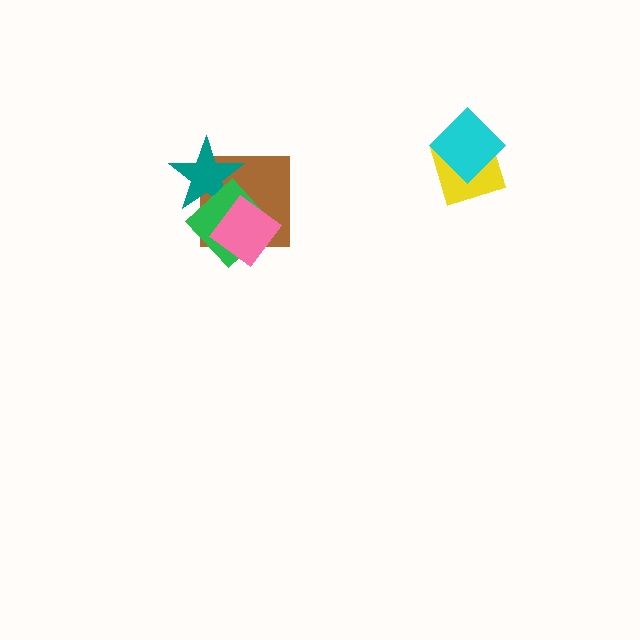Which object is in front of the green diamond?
The pink diamond is in front of the green diamond.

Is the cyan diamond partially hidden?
No, no other shape covers it.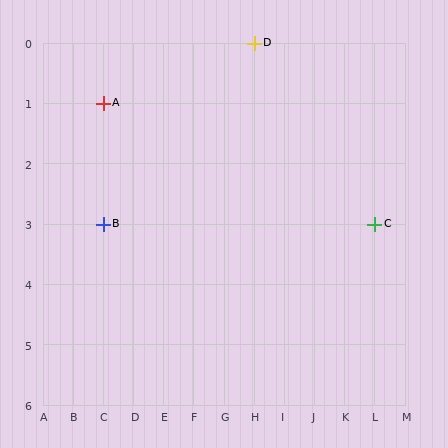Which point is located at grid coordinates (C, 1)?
Point A is at (C, 1).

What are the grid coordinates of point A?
Point A is at grid coordinates (C, 1).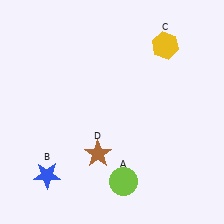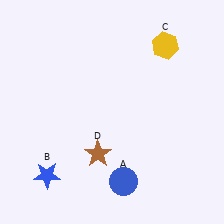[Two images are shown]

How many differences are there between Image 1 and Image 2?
There is 1 difference between the two images.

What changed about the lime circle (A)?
In Image 1, A is lime. In Image 2, it changed to blue.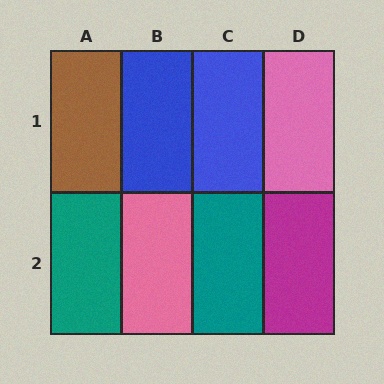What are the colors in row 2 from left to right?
Teal, pink, teal, magenta.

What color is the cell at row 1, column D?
Pink.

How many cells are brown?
1 cell is brown.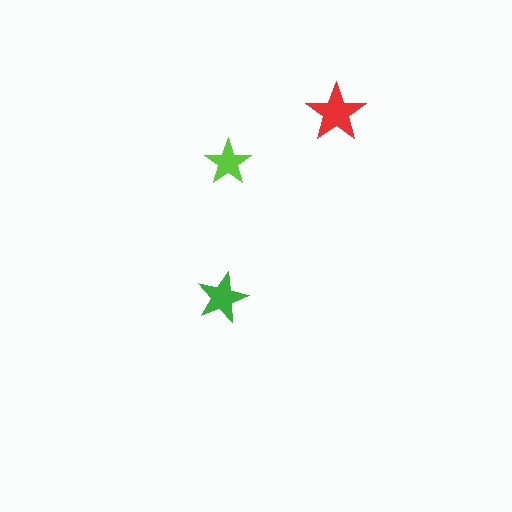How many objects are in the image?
There are 3 objects in the image.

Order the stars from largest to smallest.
the red one, the green one, the lime one.